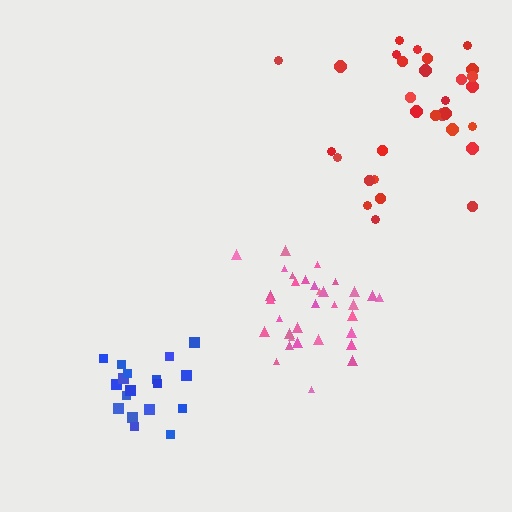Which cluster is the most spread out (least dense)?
Red.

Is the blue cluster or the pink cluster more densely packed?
Blue.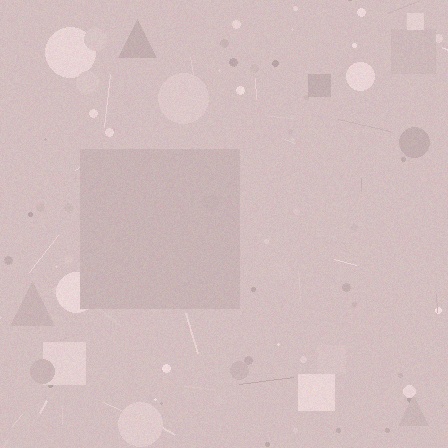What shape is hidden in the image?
A square is hidden in the image.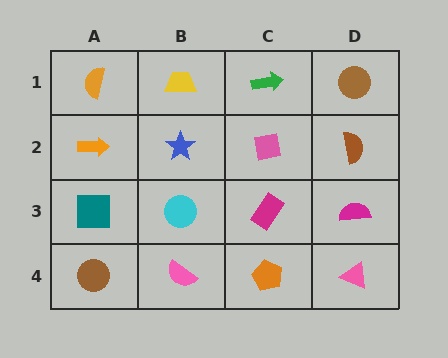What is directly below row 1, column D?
A brown semicircle.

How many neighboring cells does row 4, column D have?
2.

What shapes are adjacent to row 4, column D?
A magenta semicircle (row 3, column D), an orange pentagon (row 4, column C).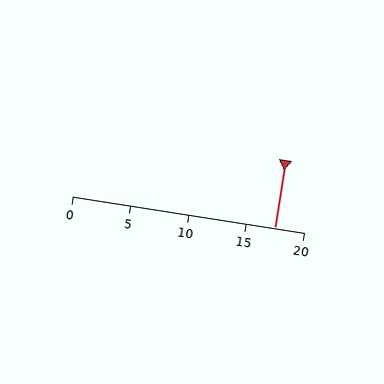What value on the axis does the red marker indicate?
The marker indicates approximately 17.5.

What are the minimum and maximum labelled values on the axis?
The axis runs from 0 to 20.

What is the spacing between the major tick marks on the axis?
The major ticks are spaced 5 apart.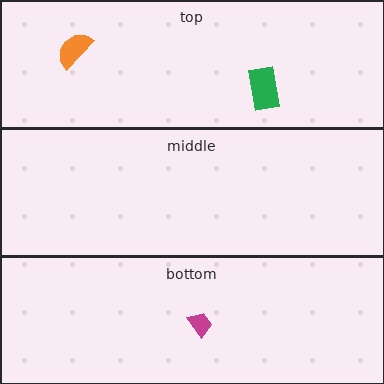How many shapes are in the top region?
2.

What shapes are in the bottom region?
The magenta trapezoid.